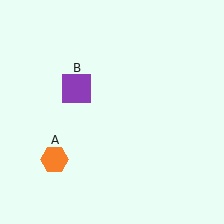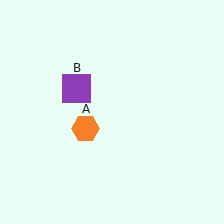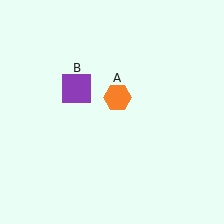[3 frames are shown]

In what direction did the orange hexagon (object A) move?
The orange hexagon (object A) moved up and to the right.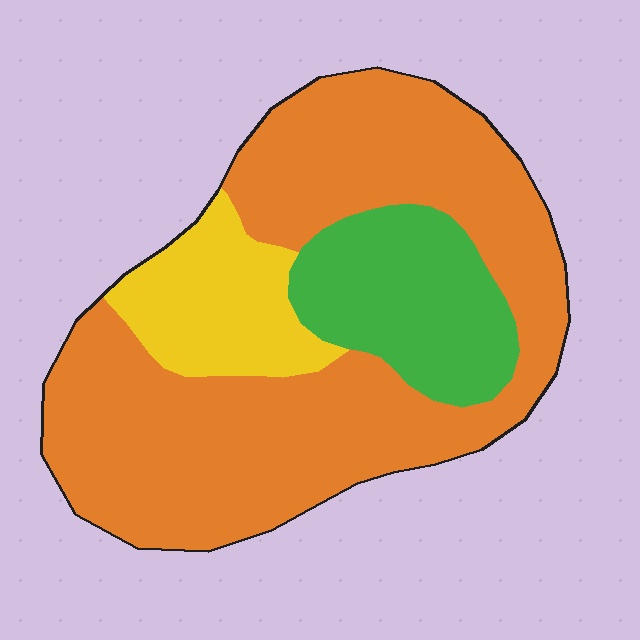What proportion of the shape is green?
Green takes up about one fifth (1/5) of the shape.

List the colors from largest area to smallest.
From largest to smallest: orange, green, yellow.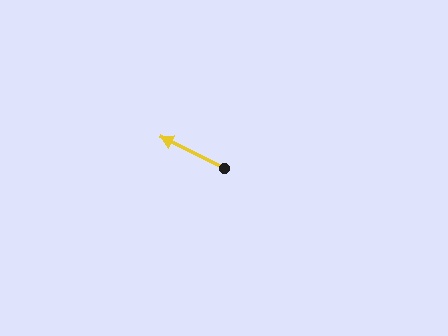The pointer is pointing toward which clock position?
Roughly 10 o'clock.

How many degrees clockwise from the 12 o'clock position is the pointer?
Approximately 297 degrees.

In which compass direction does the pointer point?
Northwest.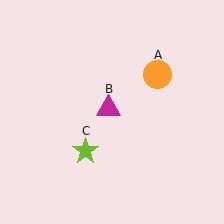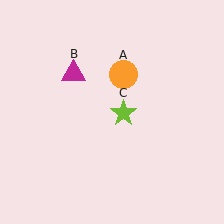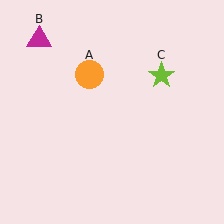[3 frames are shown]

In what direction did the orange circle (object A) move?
The orange circle (object A) moved left.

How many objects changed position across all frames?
3 objects changed position: orange circle (object A), magenta triangle (object B), lime star (object C).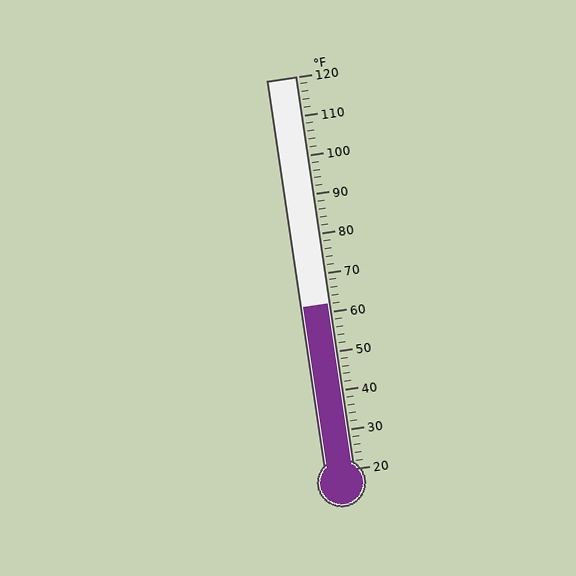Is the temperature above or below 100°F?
The temperature is below 100°F.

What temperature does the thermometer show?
The thermometer shows approximately 62°F.